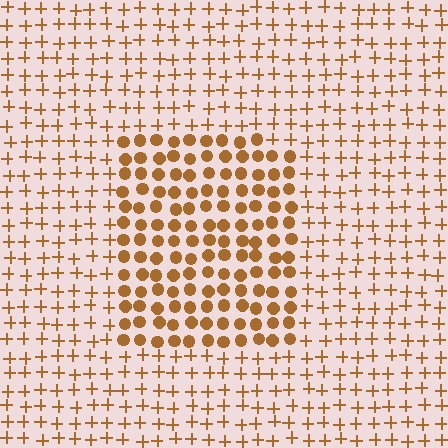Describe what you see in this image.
The image is filled with small brown elements arranged in a uniform grid. A rectangle-shaped region contains circles, while the surrounding area contains plus signs. The boundary is defined purely by the change in element shape.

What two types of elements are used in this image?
The image uses circles inside the rectangle region and plus signs outside it.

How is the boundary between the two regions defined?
The boundary is defined by a change in element shape: circles inside vs. plus signs outside. All elements share the same color and spacing.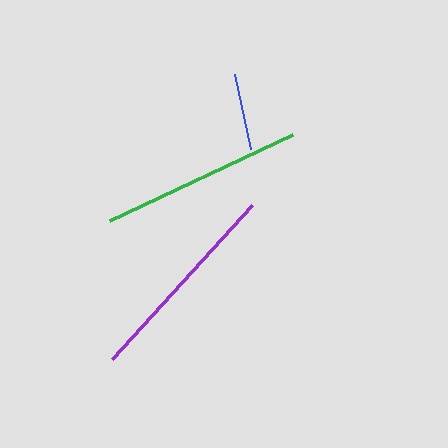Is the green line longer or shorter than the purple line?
The purple line is longer than the green line.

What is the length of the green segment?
The green segment is approximately 202 pixels long.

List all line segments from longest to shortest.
From longest to shortest: purple, green, blue.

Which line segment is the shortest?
The blue line is the shortest at approximately 77 pixels.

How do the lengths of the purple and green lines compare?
The purple and green lines are approximately the same length.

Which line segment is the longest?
The purple line is the longest at approximately 208 pixels.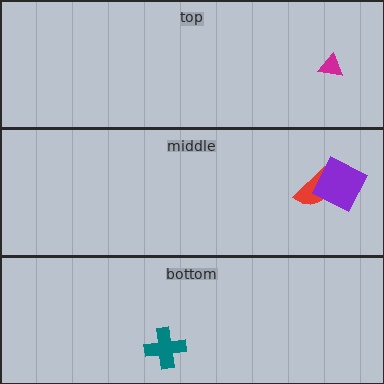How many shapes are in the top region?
1.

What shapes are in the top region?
The magenta triangle.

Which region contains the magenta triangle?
The top region.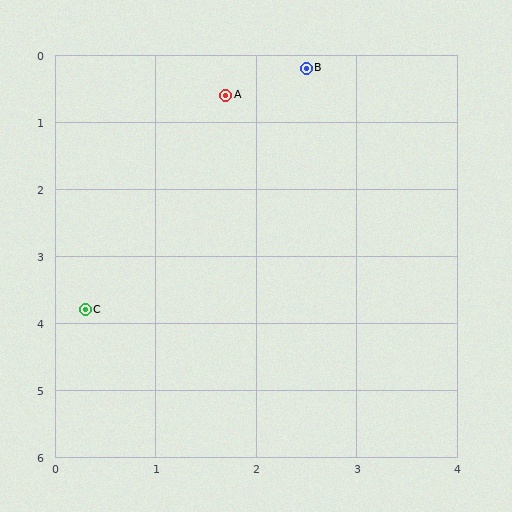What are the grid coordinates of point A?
Point A is at approximately (1.7, 0.6).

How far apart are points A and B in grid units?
Points A and B are about 0.9 grid units apart.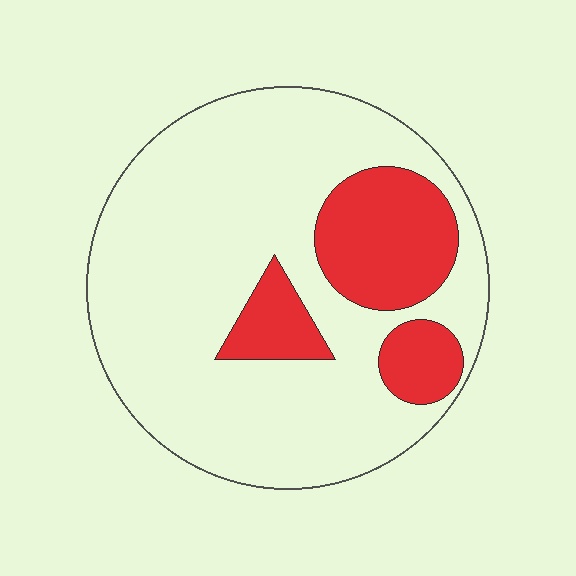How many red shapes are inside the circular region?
3.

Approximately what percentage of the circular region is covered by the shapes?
Approximately 20%.